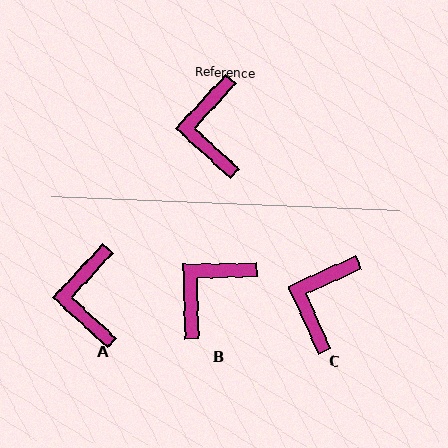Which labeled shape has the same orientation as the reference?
A.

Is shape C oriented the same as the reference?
No, it is off by about 23 degrees.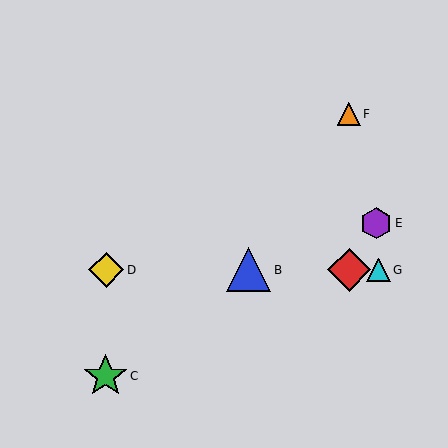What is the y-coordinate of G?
Object G is at y≈270.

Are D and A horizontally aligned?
Yes, both are at y≈270.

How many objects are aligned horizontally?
4 objects (A, B, D, G) are aligned horizontally.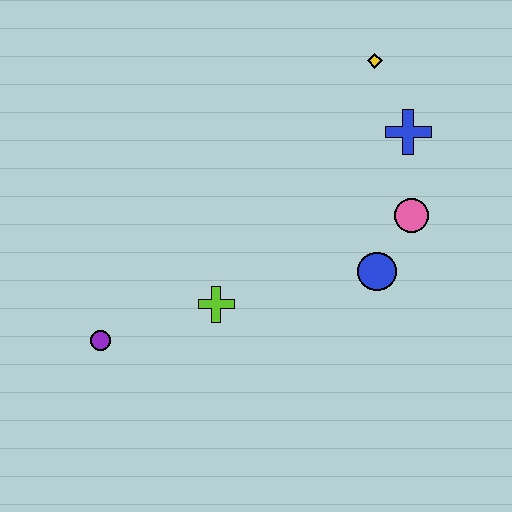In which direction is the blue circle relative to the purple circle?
The blue circle is to the right of the purple circle.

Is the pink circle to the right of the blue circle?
Yes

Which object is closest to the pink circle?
The blue circle is closest to the pink circle.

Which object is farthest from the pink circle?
The purple circle is farthest from the pink circle.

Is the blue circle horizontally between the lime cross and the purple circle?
No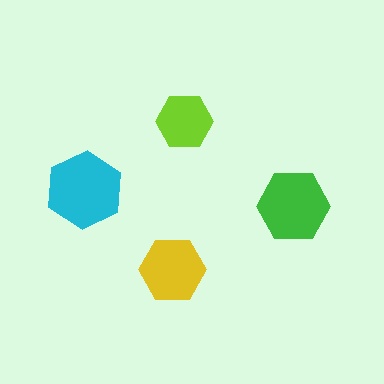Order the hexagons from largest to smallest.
the cyan one, the green one, the yellow one, the lime one.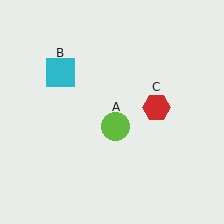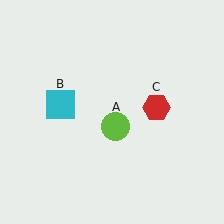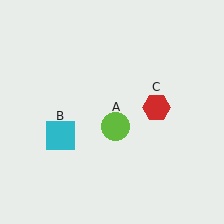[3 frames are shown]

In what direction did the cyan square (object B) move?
The cyan square (object B) moved down.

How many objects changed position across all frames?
1 object changed position: cyan square (object B).